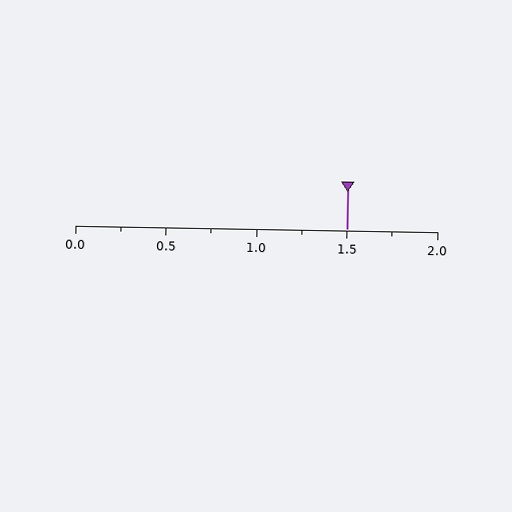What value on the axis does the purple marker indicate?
The marker indicates approximately 1.5.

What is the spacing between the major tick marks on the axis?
The major ticks are spaced 0.5 apart.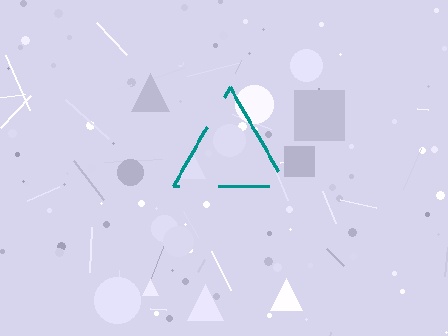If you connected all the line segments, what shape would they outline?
They would outline a triangle.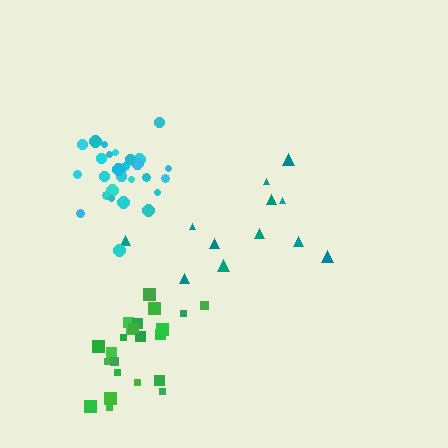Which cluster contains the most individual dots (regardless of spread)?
Cyan (30).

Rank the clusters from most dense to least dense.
cyan, green, teal.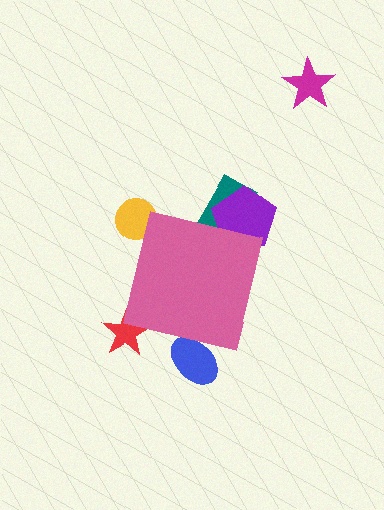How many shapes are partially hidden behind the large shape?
5 shapes are partially hidden.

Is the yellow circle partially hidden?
Yes, the yellow circle is partially hidden behind the pink square.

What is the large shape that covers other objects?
A pink square.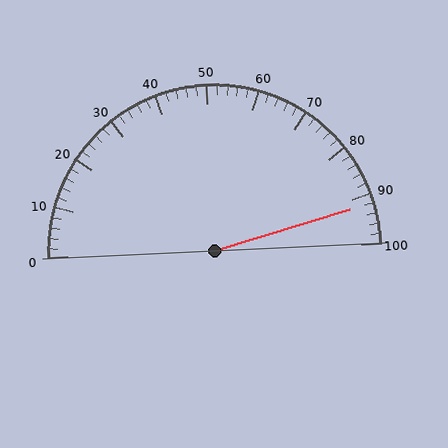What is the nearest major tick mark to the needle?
The nearest major tick mark is 90.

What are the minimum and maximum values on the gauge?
The gauge ranges from 0 to 100.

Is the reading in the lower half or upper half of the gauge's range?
The reading is in the upper half of the range (0 to 100).